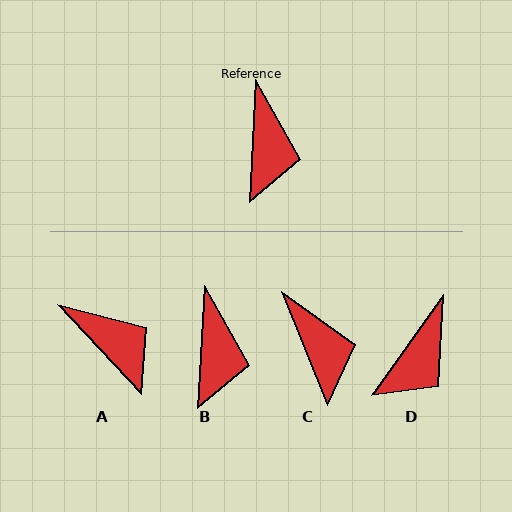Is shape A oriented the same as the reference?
No, it is off by about 46 degrees.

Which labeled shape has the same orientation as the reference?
B.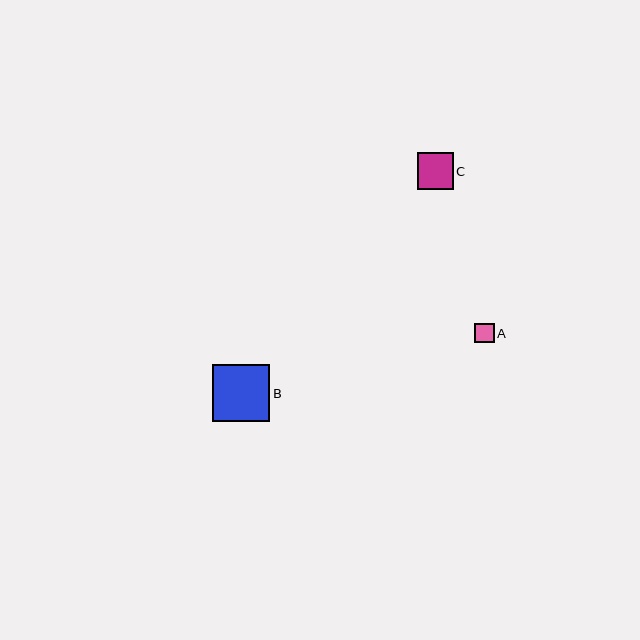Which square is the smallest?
Square A is the smallest with a size of approximately 19 pixels.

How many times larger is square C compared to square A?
Square C is approximately 1.9 times the size of square A.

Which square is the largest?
Square B is the largest with a size of approximately 57 pixels.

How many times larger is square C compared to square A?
Square C is approximately 1.9 times the size of square A.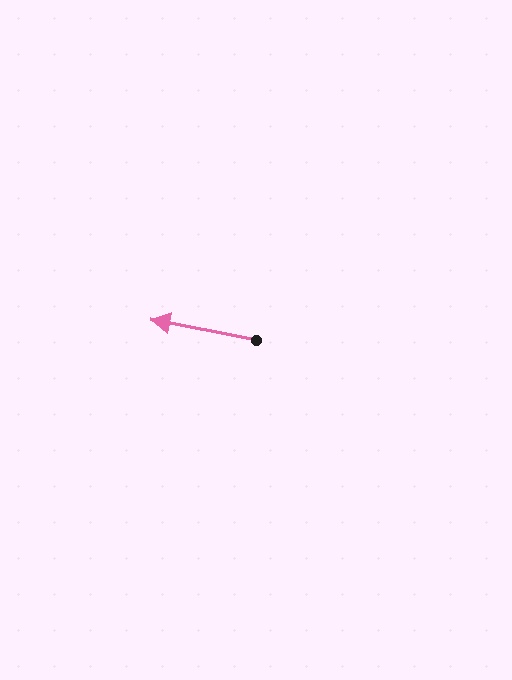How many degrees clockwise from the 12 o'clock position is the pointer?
Approximately 281 degrees.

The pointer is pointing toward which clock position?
Roughly 9 o'clock.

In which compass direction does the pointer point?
West.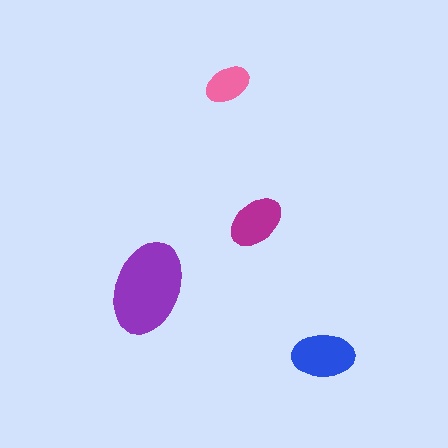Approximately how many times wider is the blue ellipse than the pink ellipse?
About 1.5 times wider.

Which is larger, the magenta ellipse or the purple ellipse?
The purple one.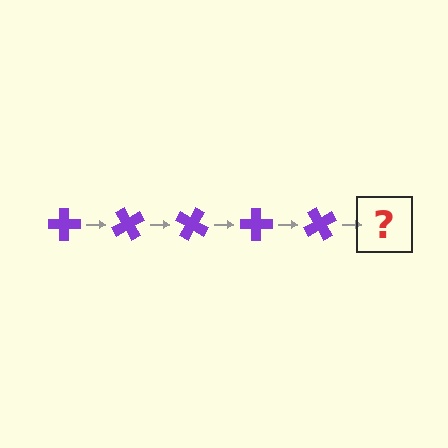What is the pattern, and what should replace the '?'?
The pattern is that the cross rotates 60 degrees each step. The '?' should be a purple cross rotated 300 degrees.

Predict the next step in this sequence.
The next step is a purple cross rotated 300 degrees.